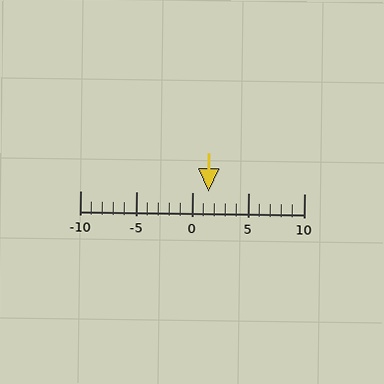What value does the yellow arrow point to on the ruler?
The yellow arrow points to approximately 2.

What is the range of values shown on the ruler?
The ruler shows values from -10 to 10.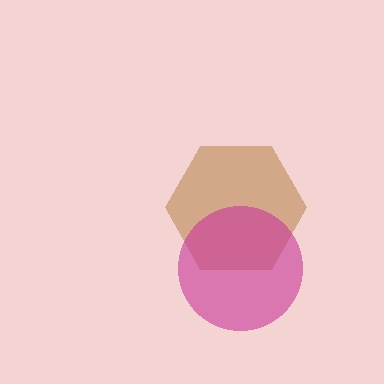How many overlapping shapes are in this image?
There are 2 overlapping shapes in the image.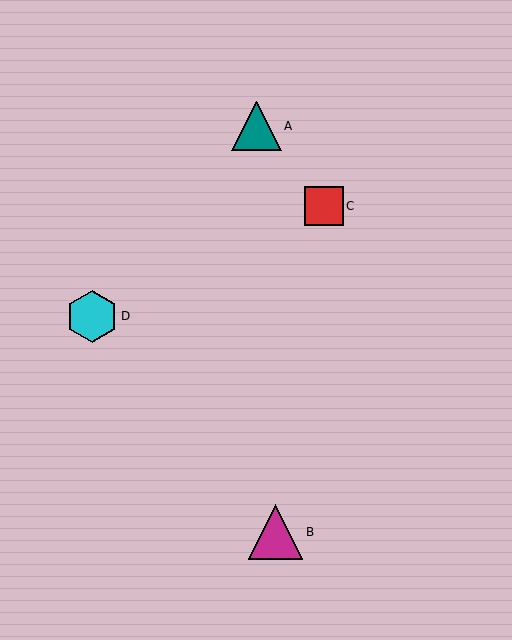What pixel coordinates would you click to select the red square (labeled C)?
Click at (324, 206) to select the red square C.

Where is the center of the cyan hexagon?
The center of the cyan hexagon is at (92, 316).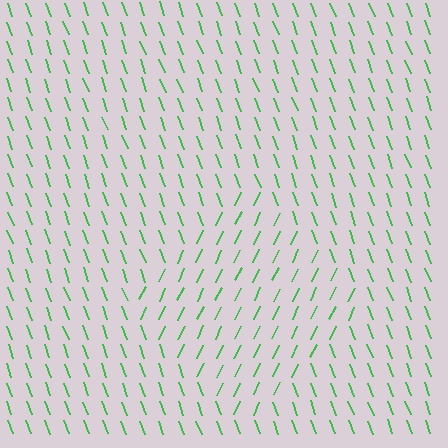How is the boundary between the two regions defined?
The boundary is defined purely by a change in line orientation (approximately 45 degrees difference). All lines are the same color and thickness.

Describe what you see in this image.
The image is filled with small green line segments. A diamond region in the image has lines oriented differently from the surrounding lines, creating a visible texture boundary.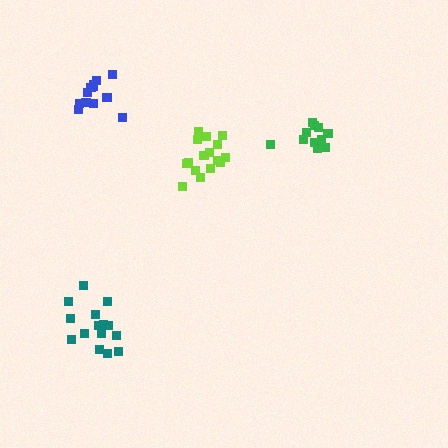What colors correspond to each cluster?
The clusters are colored: teal, lime, blue, green.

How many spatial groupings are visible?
There are 4 spatial groupings.